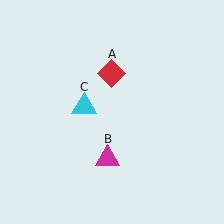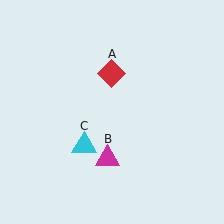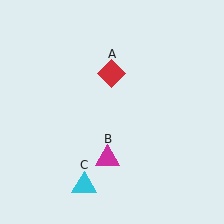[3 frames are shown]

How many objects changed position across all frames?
1 object changed position: cyan triangle (object C).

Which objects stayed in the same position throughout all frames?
Red diamond (object A) and magenta triangle (object B) remained stationary.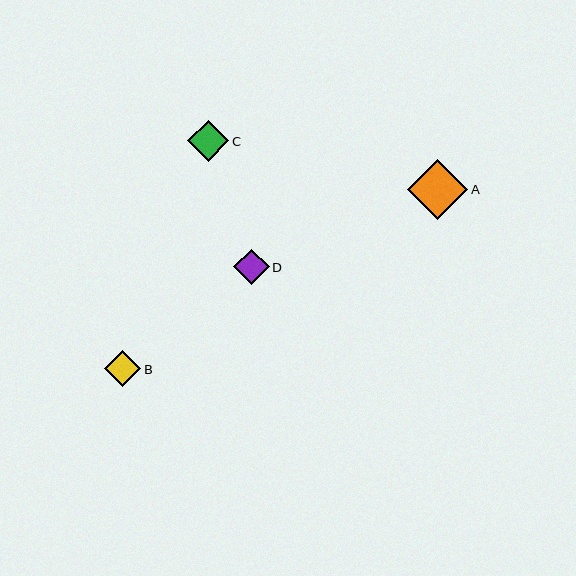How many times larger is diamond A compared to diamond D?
Diamond A is approximately 1.7 times the size of diamond D.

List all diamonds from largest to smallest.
From largest to smallest: A, C, B, D.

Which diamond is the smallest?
Diamond D is the smallest with a size of approximately 35 pixels.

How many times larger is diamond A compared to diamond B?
Diamond A is approximately 1.7 times the size of diamond B.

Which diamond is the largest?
Diamond A is the largest with a size of approximately 60 pixels.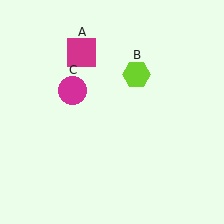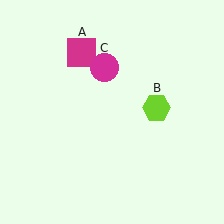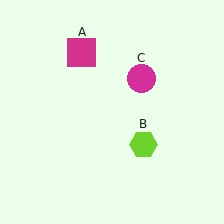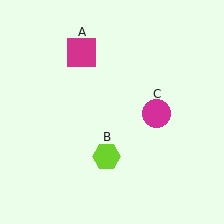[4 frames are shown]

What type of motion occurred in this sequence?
The lime hexagon (object B), magenta circle (object C) rotated clockwise around the center of the scene.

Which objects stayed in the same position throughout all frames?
Magenta square (object A) remained stationary.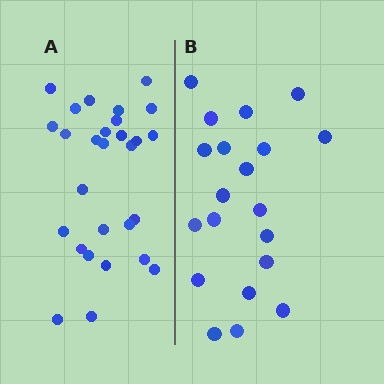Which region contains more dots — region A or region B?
Region A (the left region) has more dots.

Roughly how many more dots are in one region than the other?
Region A has roughly 8 or so more dots than region B.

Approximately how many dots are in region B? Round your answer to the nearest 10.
About 20 dots.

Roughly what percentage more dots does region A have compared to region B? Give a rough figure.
About 40% more.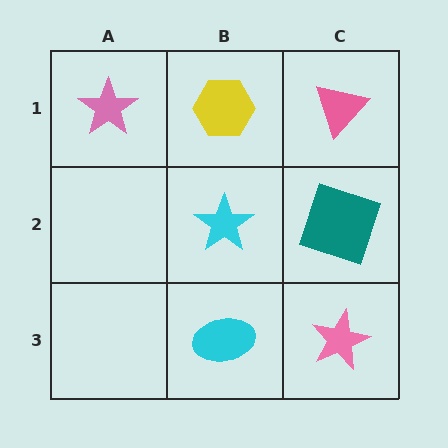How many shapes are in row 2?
2 shapes.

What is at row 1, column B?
A yellow hexagon.